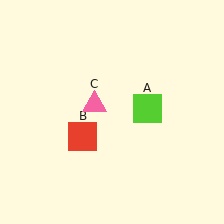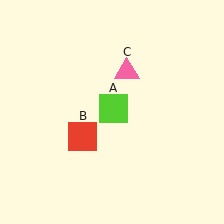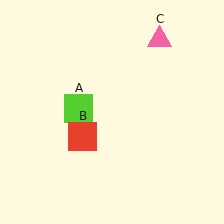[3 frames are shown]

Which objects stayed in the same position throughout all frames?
Red square (object B) remained stationary.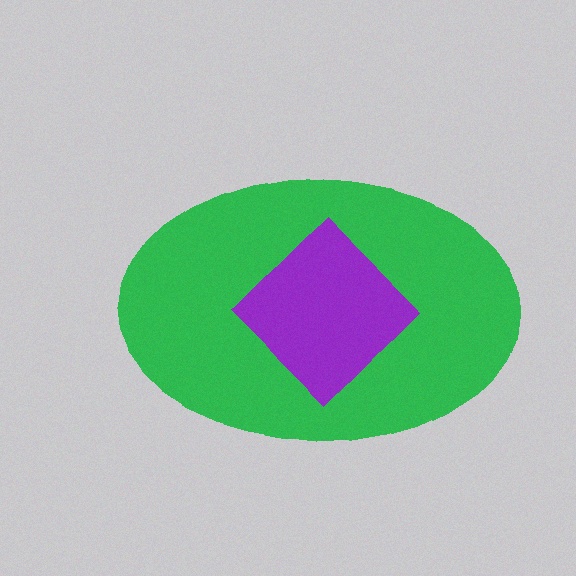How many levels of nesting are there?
2.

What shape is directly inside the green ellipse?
The purple diamond.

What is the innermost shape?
The purple diamond.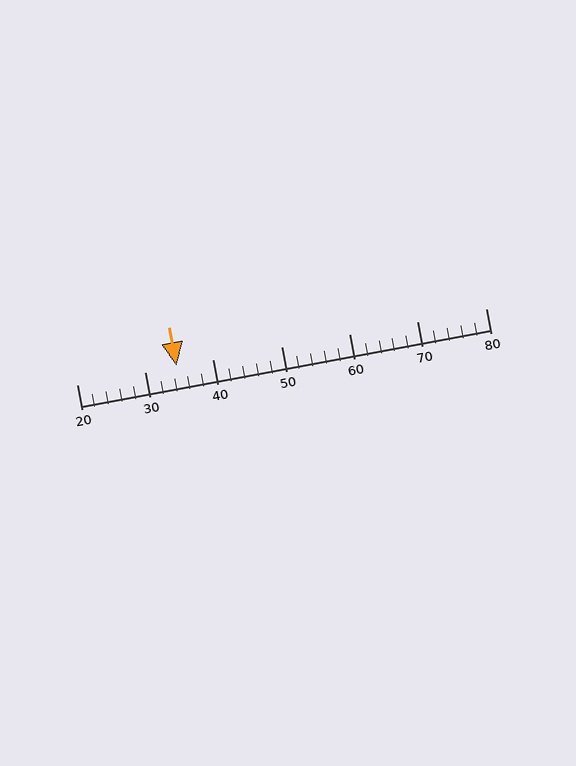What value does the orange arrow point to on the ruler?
The orange arrow points to approximately 35.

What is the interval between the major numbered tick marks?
The major tick marks are spaced 10 units apart.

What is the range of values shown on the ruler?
The ruler shows values from 20 to 80.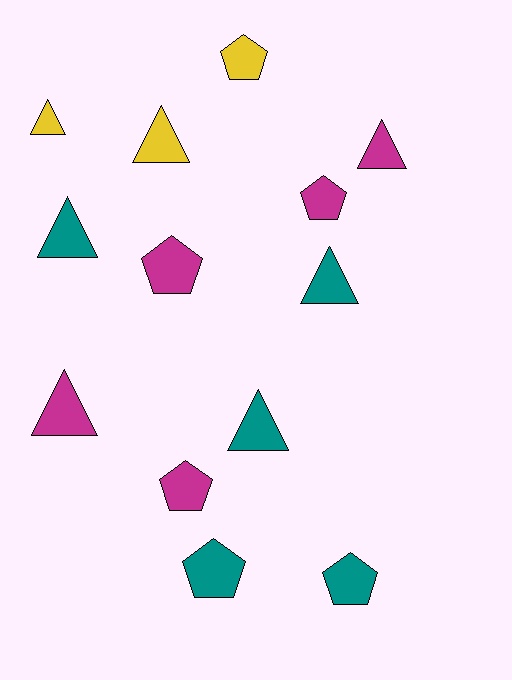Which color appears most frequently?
Teal, with 5 objects.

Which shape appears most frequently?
Triangle, with 7 objects.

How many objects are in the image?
There are 13 objects.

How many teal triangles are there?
There are 3 teal triangles.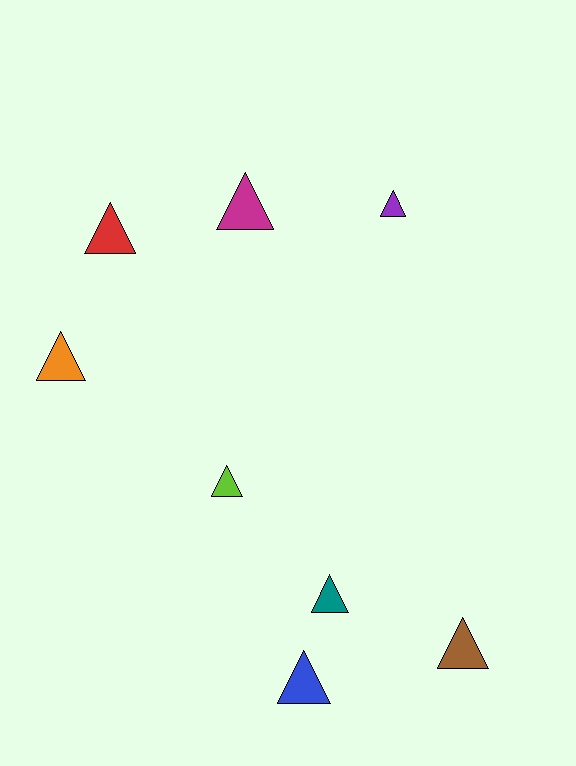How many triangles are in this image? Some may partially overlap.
There are 8 triangles.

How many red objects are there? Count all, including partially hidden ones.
There is 1 red object.